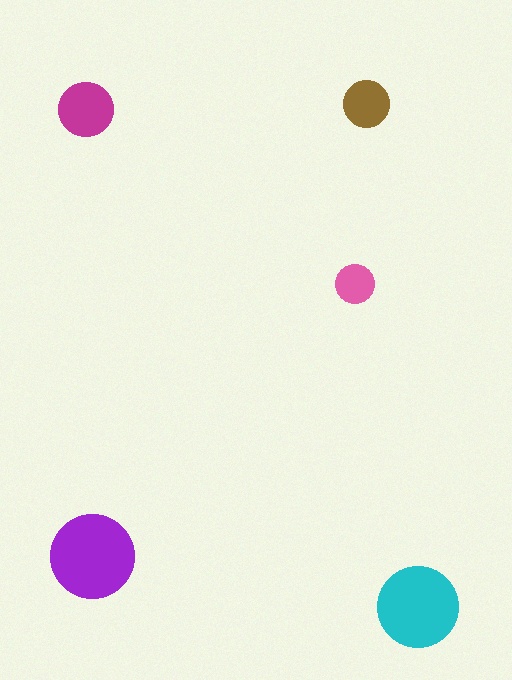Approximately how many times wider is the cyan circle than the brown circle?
About 1.5 times wider.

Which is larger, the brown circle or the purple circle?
The purple one.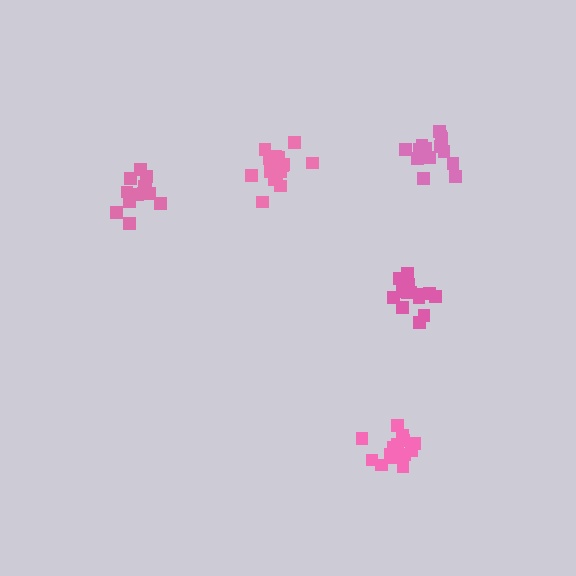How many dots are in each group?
Group 1: 15 dots, Group 2: 18 dots, Group 3: 14 dots, Group 4: 17 dots, Group 5: 15 dots (79 total).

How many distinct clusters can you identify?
There are 5 distinct clusters.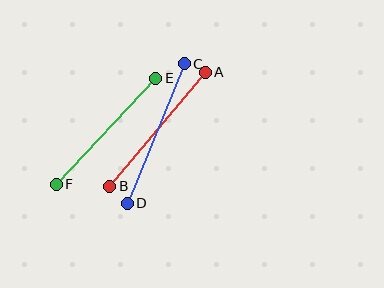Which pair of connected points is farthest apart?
Points C and D are farthest apart.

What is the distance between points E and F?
The distance is approximately 146 pixels.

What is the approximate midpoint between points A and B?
The midpoint is at approximately (158, 129) pixels.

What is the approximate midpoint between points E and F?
The midpoint is at approximately (106, 131) pixels.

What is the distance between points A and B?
The distance is approximately 149 pixels.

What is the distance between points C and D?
The distance is approximately 151 pixels.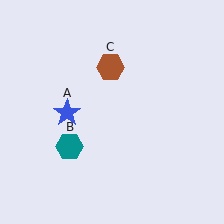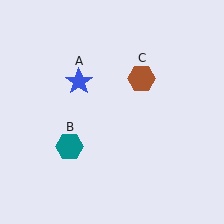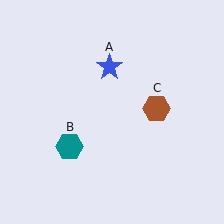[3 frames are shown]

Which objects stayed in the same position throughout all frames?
Teal hexagon (object B) remained stationary.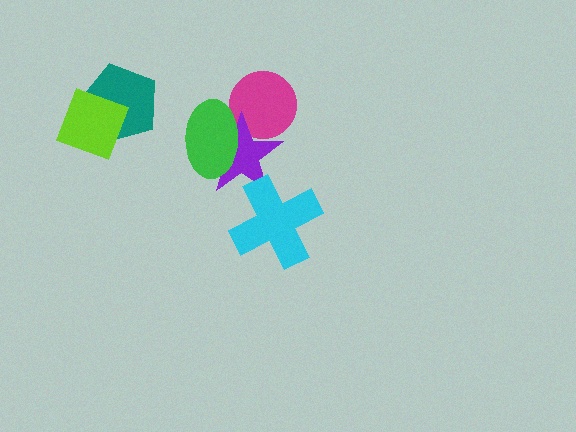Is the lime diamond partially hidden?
No, no other shape covers it.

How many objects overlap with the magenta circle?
2 objects overlap with the magenta circle.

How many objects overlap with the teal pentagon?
1 object overlaps with the teal pentagon.